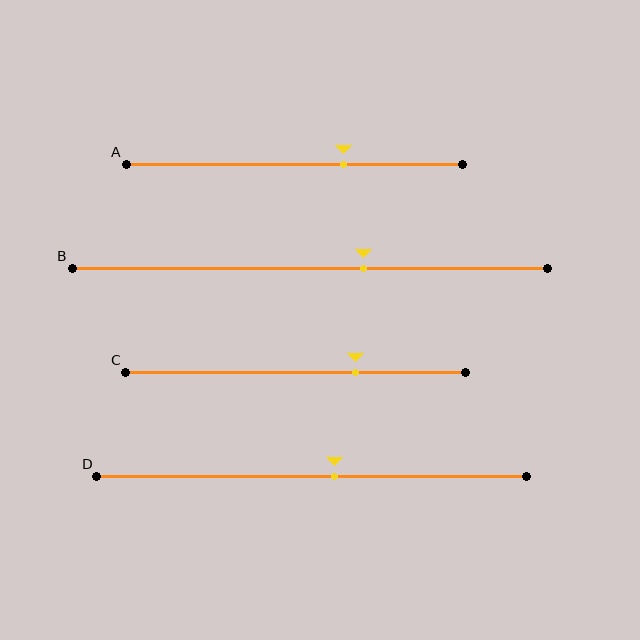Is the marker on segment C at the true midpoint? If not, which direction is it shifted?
No, the marker on segment C is shifted to the right by about 18% of the segment length.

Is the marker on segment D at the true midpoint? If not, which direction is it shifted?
No, the marker on segment D is shifted to the right by about 5% of the segment length.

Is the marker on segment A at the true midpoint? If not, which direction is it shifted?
No, the marker on segment A is shifted to the right by about 15% of the segment length.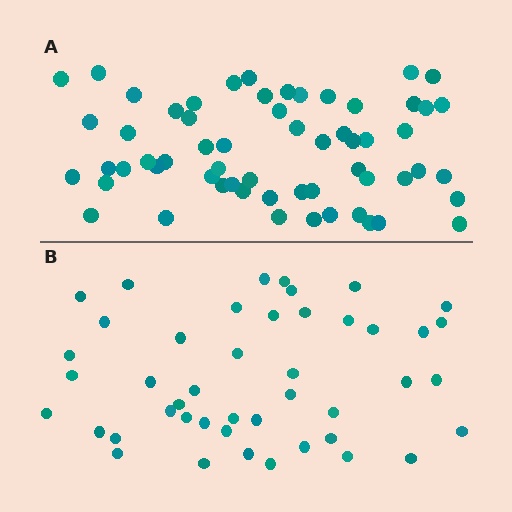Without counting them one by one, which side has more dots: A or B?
Region A (the top region) has more dots.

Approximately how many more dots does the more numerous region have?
Region A has approximately 15 more dots than region B.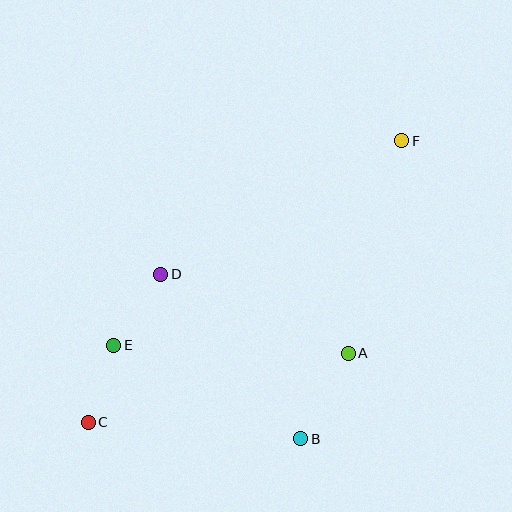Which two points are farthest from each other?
Points C and F are farthest from each other.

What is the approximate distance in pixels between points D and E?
The distance between D and E is approximately 85 pixels.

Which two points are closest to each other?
Points C and E are closest to each other.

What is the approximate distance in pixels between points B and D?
The distance between B and D is approximately 216 pixels.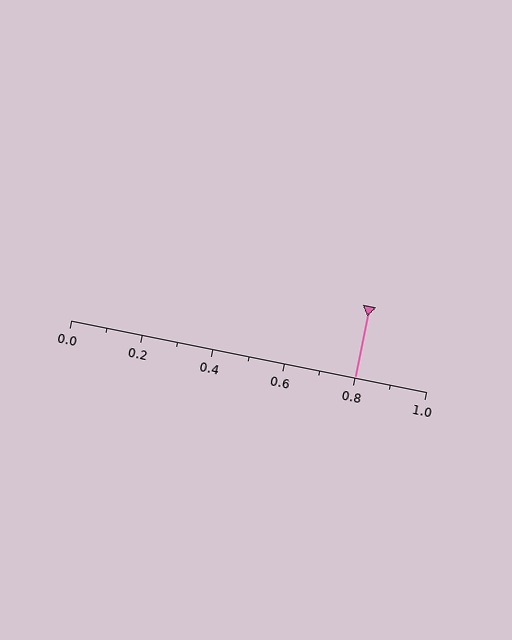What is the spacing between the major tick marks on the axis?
The major ticks are spaced 0.2 apart.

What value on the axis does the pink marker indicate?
The marker indicates approximately 0.8.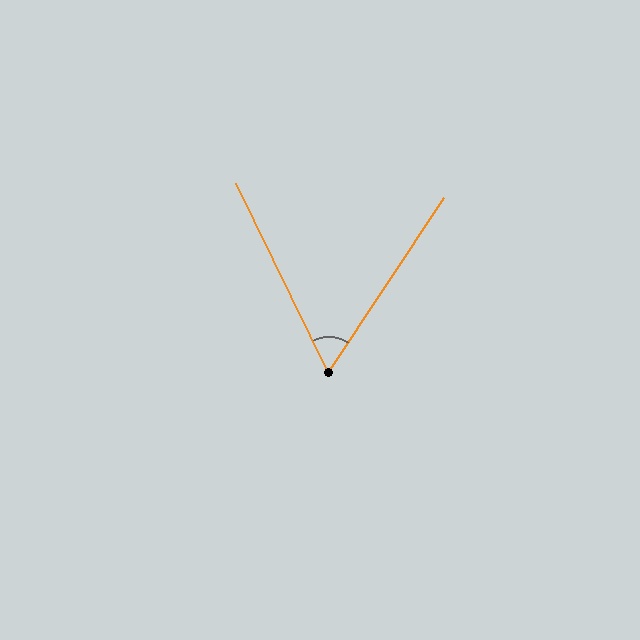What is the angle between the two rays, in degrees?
Approximately 59 degrees.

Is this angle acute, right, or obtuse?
It is acute.